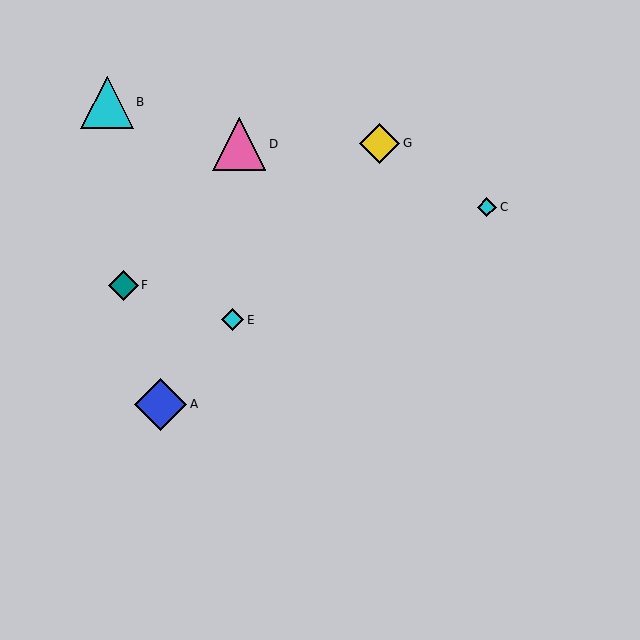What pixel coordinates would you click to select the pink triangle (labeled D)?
Click at (239, 144) to select the pink triangle D.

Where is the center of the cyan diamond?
The center of the cyan diamond is at (487, 207).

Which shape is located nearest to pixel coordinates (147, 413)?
The blue diamond (labeled A) at (160, 404) is nearest to that location.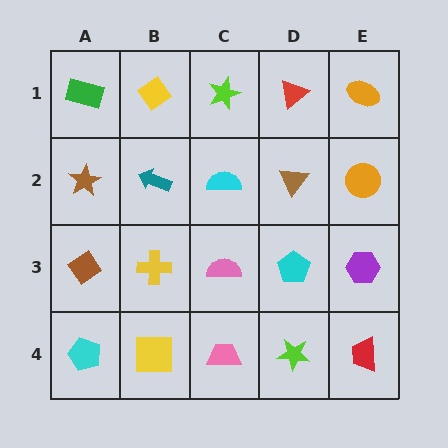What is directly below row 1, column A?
A brown star.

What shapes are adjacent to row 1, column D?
A brown triangle (row 2, column D), a lime star (row 1, column C), an orange ellipse (row 1, column E).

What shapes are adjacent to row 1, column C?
A cyan semicircle (row 2, column C), a yellow diamond (row 1, column B), a red triangle (row 1, column D).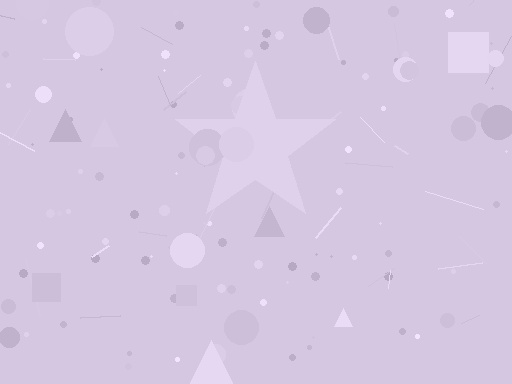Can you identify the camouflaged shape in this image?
The camouflaged shape is a star.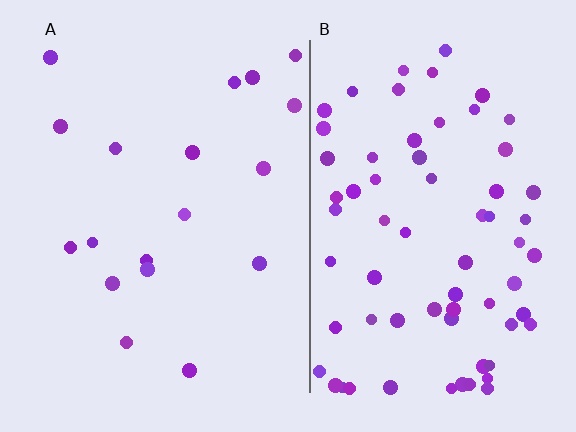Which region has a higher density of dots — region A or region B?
B (the right).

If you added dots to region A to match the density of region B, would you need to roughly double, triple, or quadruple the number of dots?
Approximately quadruple.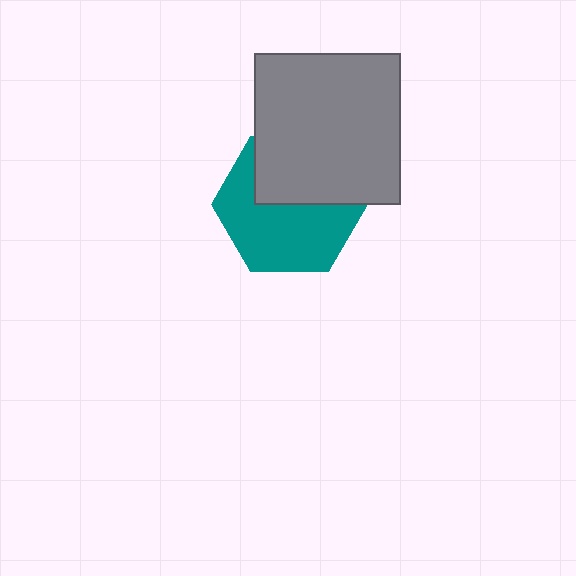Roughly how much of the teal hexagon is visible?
About half of it is visible (roughly 58%).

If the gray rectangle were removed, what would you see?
You would see the complete teal hexagon.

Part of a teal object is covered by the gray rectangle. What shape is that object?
It is a hexagon.